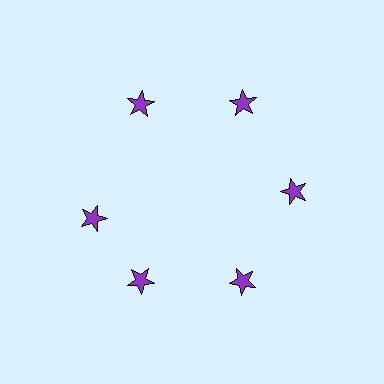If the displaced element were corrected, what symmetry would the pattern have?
It would have 6-fold rotational symmetry — the pattern would map onto itself every 60 degrees.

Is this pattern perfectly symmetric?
No. The 6 purple stars are arranged in a ring, but one element near the 9 o'clock position is rotated out of alignment along the ring, breaking the 6-fold rotational symmetry.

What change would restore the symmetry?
The symmetry would be restored by rotating it back into even spacing with its neighbors so that all 6 stars sit at equal angles and equal distance from the center.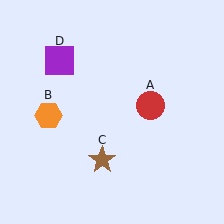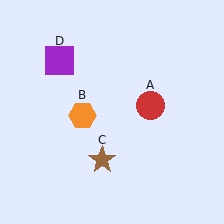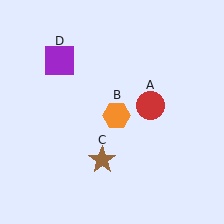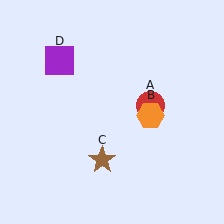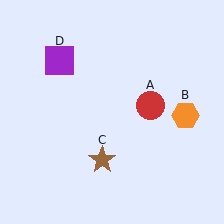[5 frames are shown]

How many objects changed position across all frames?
1 object changed position: orange hexagon (object B).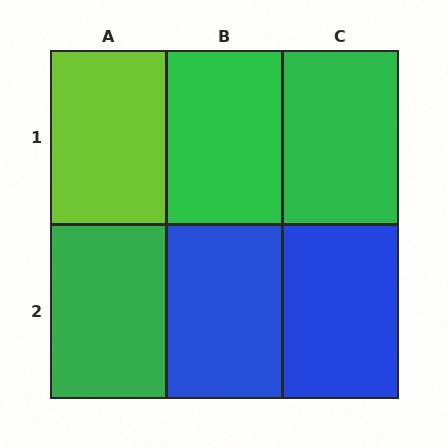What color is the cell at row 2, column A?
Green.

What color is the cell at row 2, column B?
Blue.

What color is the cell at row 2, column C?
Blue.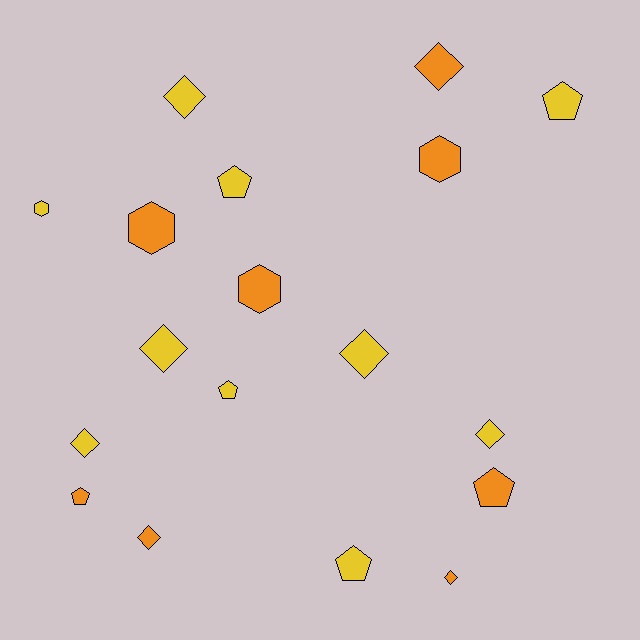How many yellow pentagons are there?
There are 4 yellow pentagons.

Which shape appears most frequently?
Diamond, with 8 objects.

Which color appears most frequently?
Yellow, with 10 objects.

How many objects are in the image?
There are 18 objects.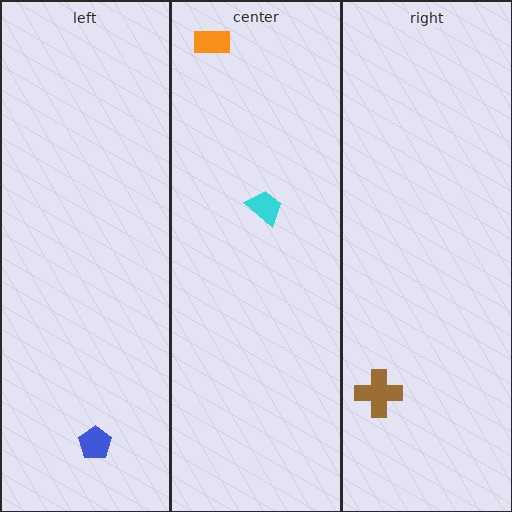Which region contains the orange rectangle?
The center region.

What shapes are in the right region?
The brown cross.